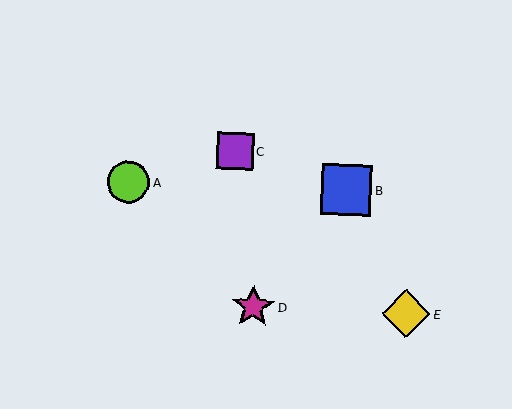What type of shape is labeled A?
Shape A is a lime circle.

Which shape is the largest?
The blue square (labeled B) is the largest.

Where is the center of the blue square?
The center of the blue square is at (346, 190).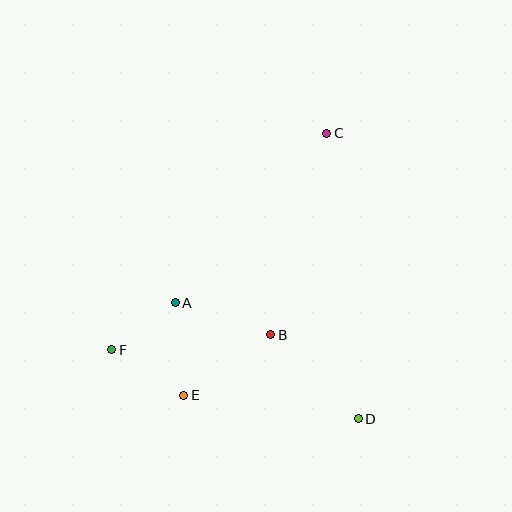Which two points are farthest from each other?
Points C and F are farthest from each other.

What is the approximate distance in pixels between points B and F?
The distance between B and F is approximately 159 pixels.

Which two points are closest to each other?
Points A and F are closest to each other.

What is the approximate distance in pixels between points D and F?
The distance between D and F is approximately 256 pixels.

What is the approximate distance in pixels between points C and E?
The distance between C and E is approximately 298 pixels.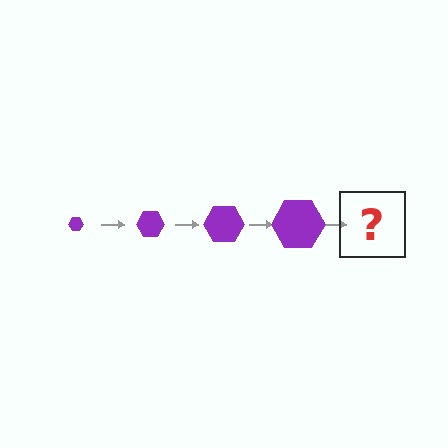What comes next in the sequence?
The next element should be a purple hexagon, larger than the previous one.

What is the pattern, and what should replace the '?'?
The pattern is that the hexagon gets progressively larger each step. The '?' should be a purple hexagon, larger than the previous one.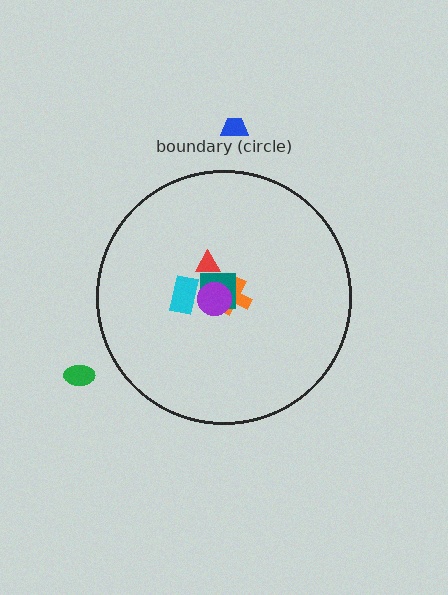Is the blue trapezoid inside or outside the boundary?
Outside.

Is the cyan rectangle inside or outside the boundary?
Inside.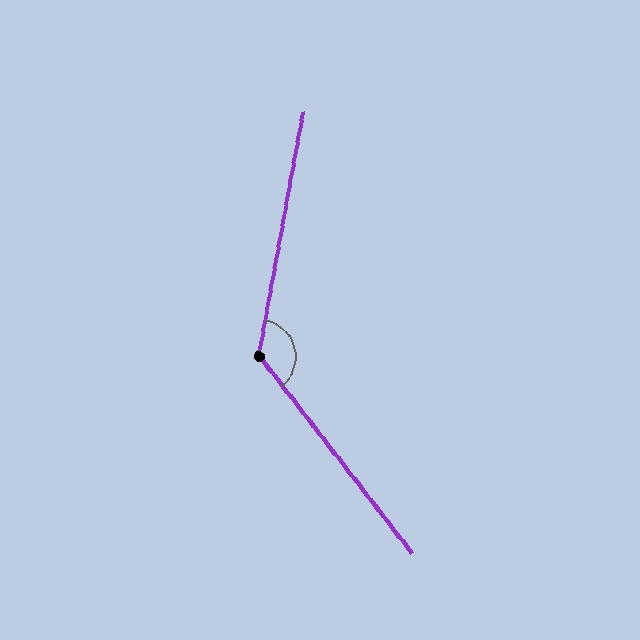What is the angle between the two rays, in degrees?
Approximately 132 degrees.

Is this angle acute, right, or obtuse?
It is obtuse.